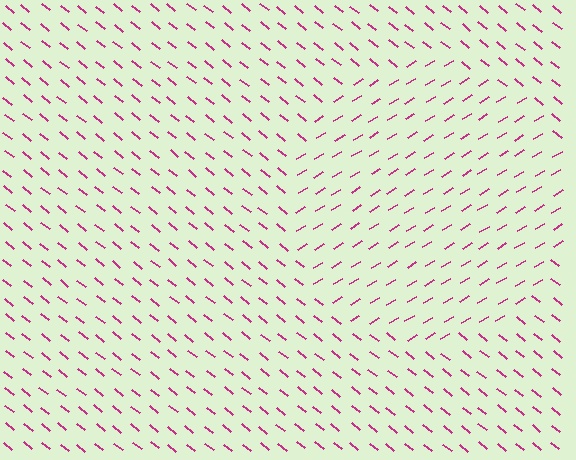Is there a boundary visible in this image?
Yes, there is a texture boundary formed by a change in line orientation.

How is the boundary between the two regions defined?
The boundary is defined purely by a change in line orientation (approximately 70 degrees difference). All lines are the same color and thickness.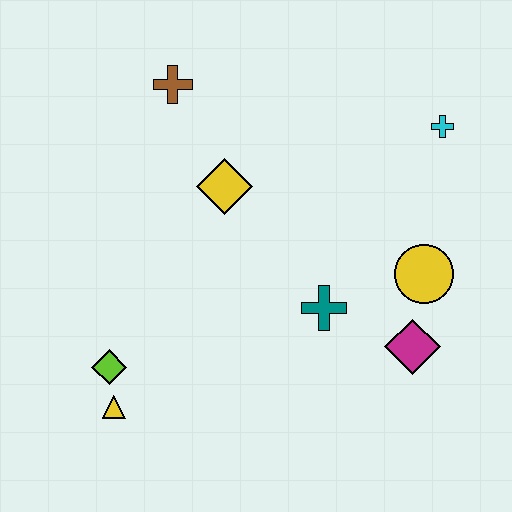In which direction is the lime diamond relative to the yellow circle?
The lime diamond is to the left of the yellow circle.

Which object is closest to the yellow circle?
The magenta diamond is closest to the yellow circle.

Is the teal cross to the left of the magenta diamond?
Yes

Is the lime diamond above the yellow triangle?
Yes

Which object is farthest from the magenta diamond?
The brown cross is farthest from the magenta diamond.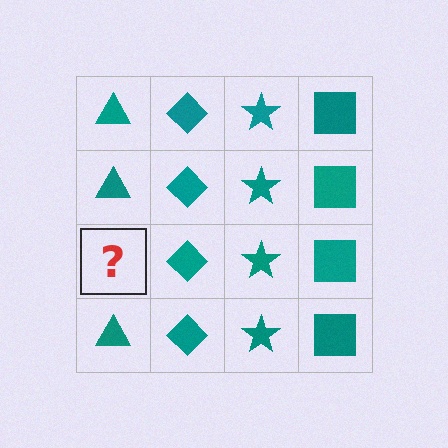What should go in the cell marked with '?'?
The missing cell should contain a teal triangle.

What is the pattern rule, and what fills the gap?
The rule is that each column has a consistent shape. The gap should be filled with a teal triangle.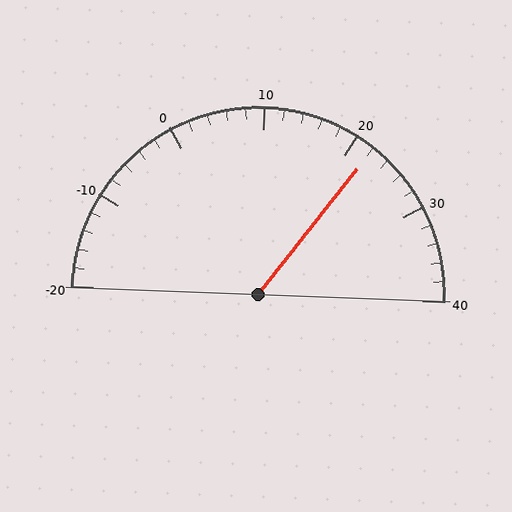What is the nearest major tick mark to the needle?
The nearest major tick mark is 20.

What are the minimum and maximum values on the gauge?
The gauge ranges from -20 to 40.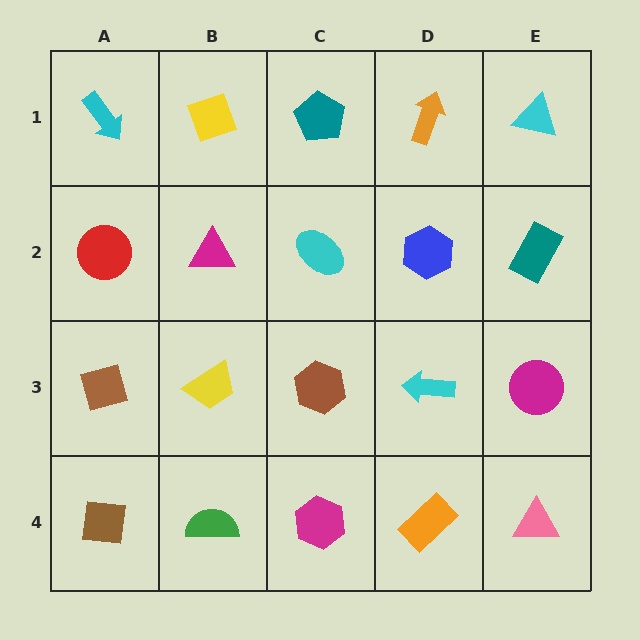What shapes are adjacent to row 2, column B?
A yellow diamond (row 1, column B), a yellow trapezoid (row 3, column B), a red circle (row 2, column A), a cyan ellipse (row 2, column C).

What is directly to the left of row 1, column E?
An orange arrow.